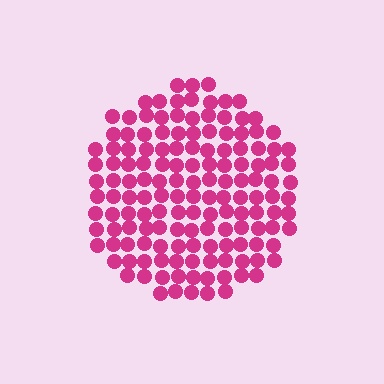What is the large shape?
The large shape is a circle.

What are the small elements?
The small elements are circles.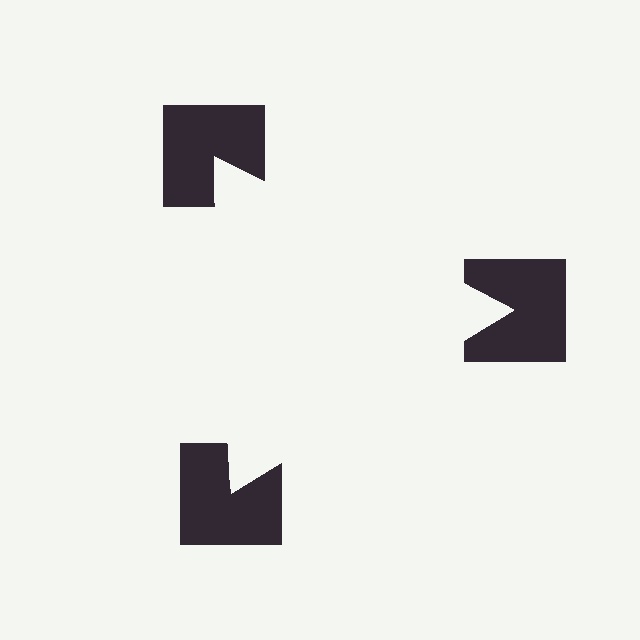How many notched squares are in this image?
There are 3 — one at each vertex of the illusory triangle.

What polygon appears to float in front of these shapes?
An illusory triangle — its edges are inferred from the aligned wedge cuts in the notched squares, not physically drawn.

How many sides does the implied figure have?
3 sides.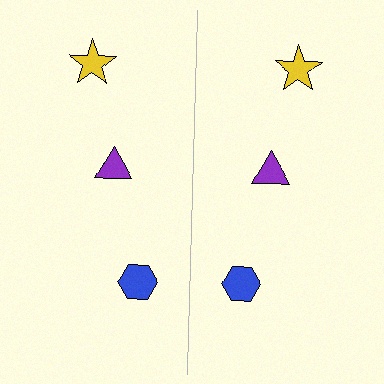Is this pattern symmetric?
Yes, this pattern has bilateral (reflection) symmetry.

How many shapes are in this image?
There are 6 shapes in this image.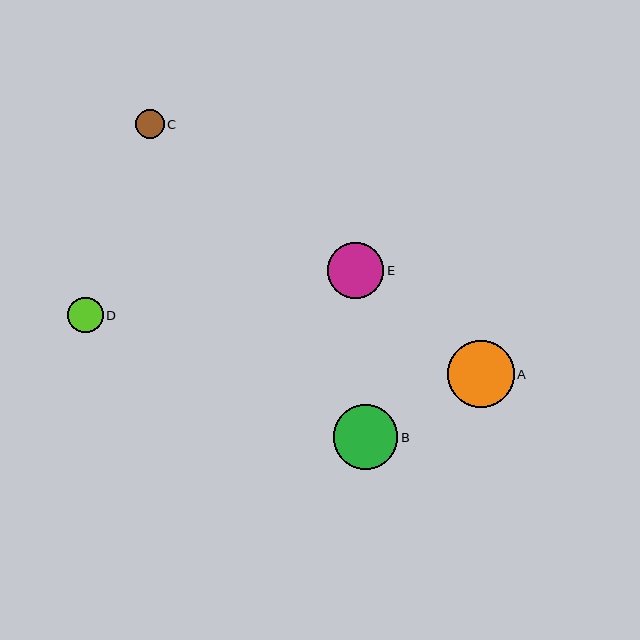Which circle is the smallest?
Circle C is the smallest with a size of approximately 29 pixels.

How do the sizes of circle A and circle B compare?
Circle A and circle B are approximately the same size.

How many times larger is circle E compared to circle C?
Circle E is approximately 1.9 times the size of circle C.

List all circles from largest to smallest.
From largest to smallest: A, B, E, D, C.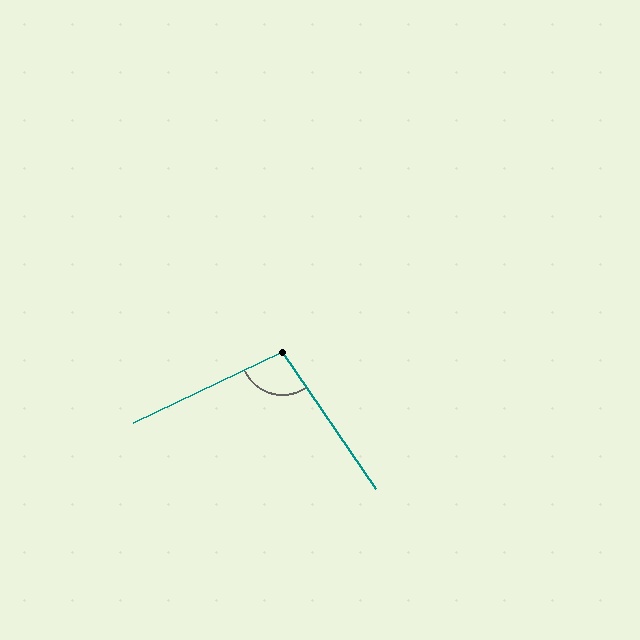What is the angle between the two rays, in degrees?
Approximately 99 degrees.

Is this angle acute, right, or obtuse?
It is obtuse.